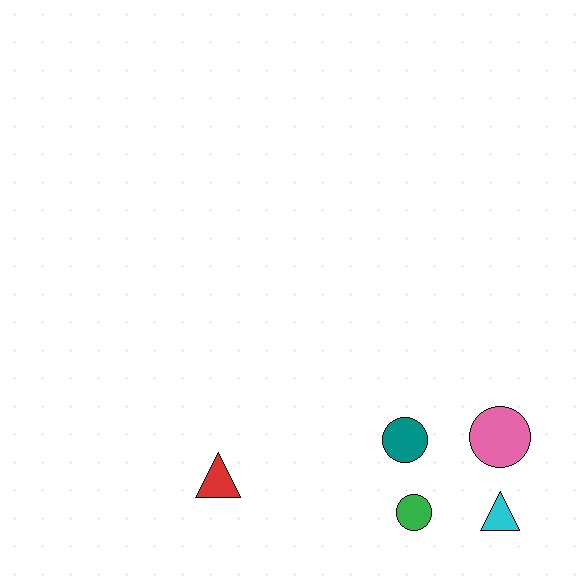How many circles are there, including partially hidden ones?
There are 3 circles.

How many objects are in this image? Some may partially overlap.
There are 5 objects.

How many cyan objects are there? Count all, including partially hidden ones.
There is 1 cyan object.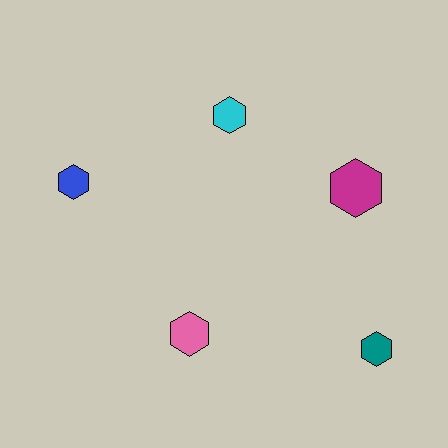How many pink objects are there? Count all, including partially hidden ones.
There is 1 pink object.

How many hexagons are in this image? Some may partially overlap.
There are 5 hexagons.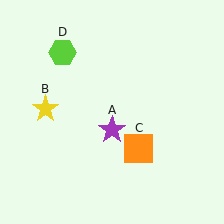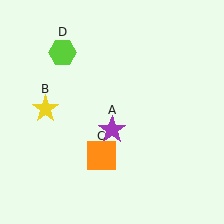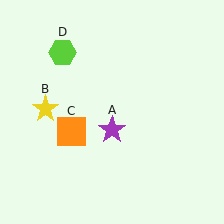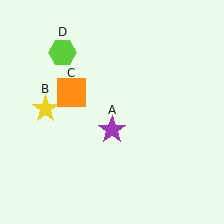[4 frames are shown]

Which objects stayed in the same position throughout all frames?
Purple star (object A) and yellow star (object B) and lime hexagon (object D) remained stationary.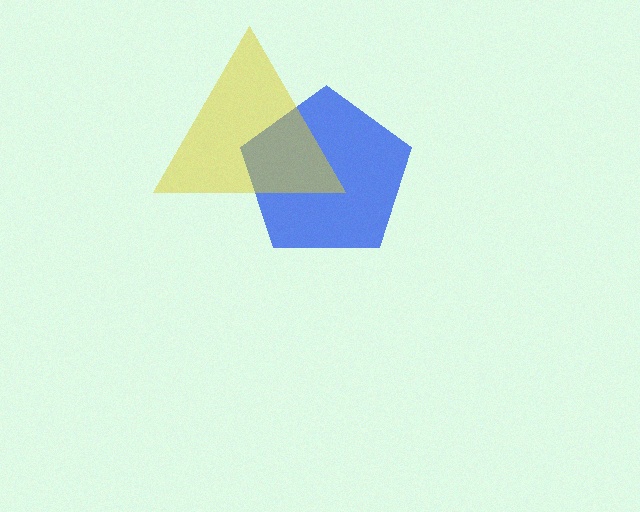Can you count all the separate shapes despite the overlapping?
Yes, there are 2 separate shapes.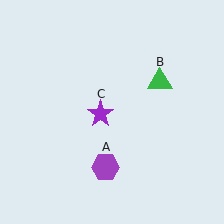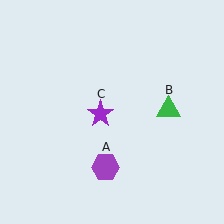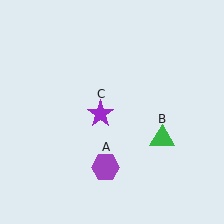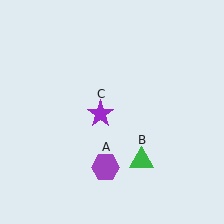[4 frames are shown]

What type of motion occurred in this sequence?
The green triangle (object B) rotated clockwise around the center of the scene.